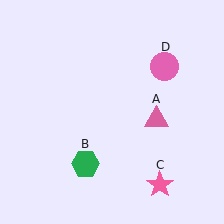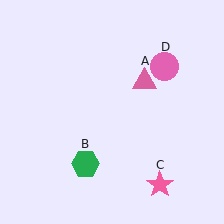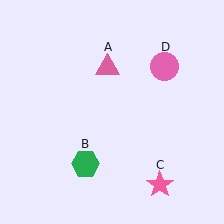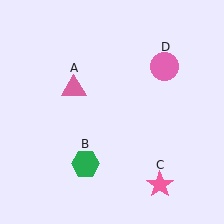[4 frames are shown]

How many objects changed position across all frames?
1 object changed position: pink triangle (object A).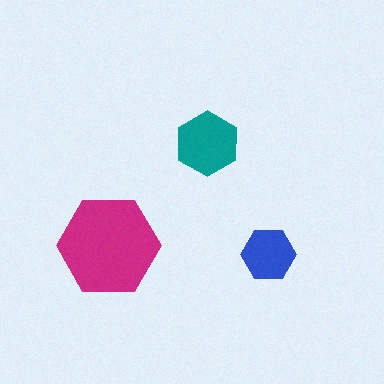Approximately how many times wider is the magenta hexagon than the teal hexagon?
About 1.5 times wider.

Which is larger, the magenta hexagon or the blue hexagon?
The magenta one.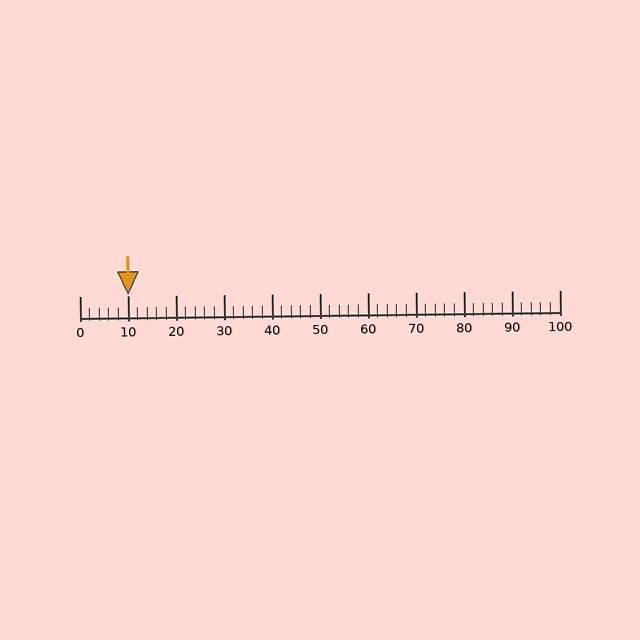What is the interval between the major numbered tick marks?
The major tick marks are spaced 10 units apart.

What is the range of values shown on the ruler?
The ruler shows values from 0 to 100.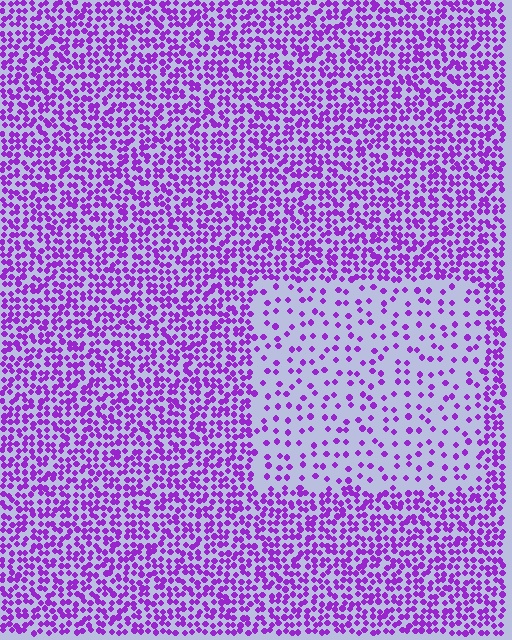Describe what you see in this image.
The image contains small purple elements arranged at two different densities. A rectangle-shaped region is visible where the elements are less densely packed than the surrounding area.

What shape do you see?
I see a rectangle.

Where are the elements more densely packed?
The elements are more densely packed outside the rectangle boundary.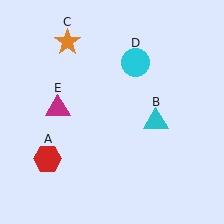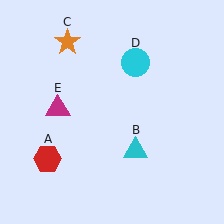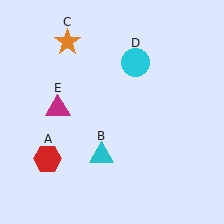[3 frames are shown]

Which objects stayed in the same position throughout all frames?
Red hexagon (object A) and orange star (object C) and cyan circle (object D) and magenta triangle (object E) remained stationary.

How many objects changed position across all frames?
1 object changed position: cyan triangle (object B).